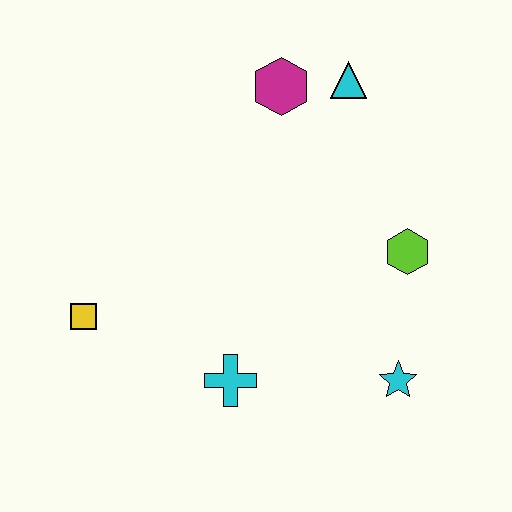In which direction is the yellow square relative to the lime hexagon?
The yellow square is to the left of the lime hexagon.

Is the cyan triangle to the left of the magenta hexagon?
No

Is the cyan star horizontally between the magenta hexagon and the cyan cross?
No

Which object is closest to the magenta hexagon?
The cyan triangle is closest to the magenta hexagon.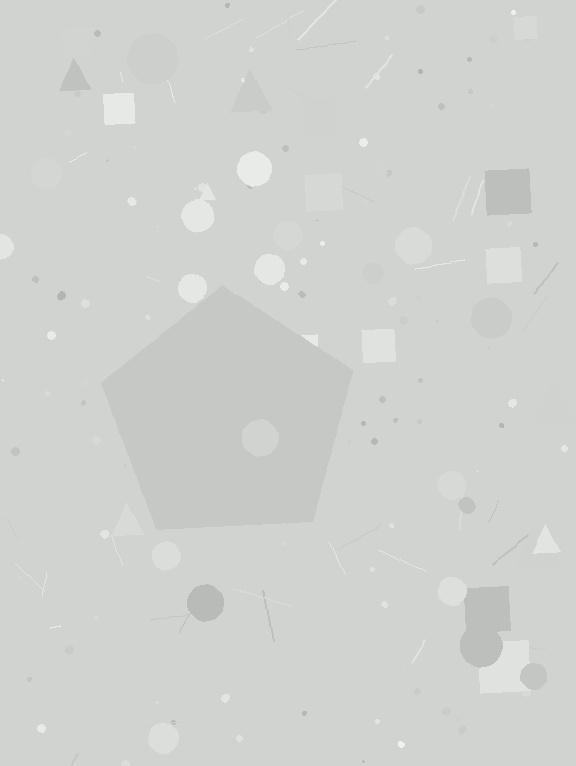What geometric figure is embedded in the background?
A pentagon is embedded in the background.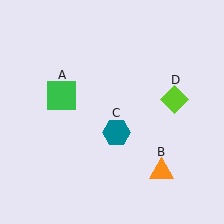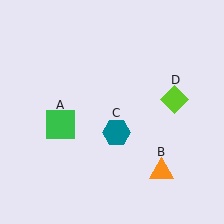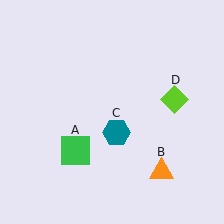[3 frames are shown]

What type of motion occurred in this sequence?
The green square (object A) rotated counterclockwise around the center of the scene.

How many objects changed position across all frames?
1 object changed position: green square (object A).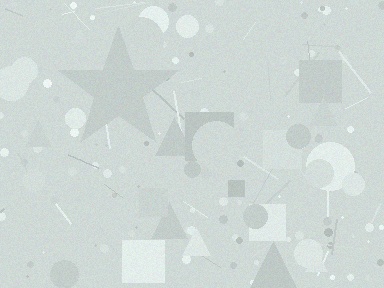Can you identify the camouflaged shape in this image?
The camouflaged shape is a star.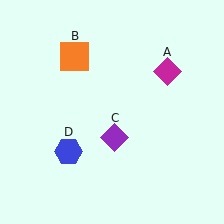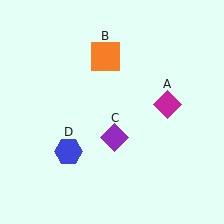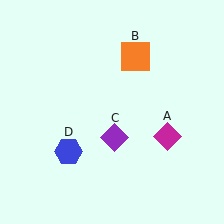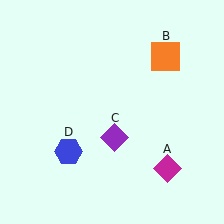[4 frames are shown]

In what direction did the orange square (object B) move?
The orange square (object B) moved right.